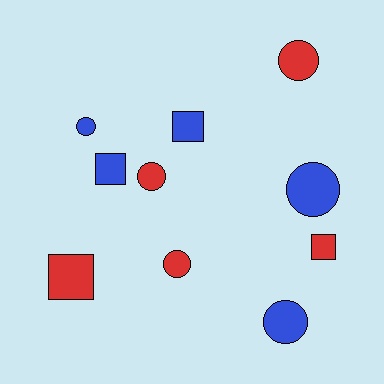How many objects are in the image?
There are 10 objects.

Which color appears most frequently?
Blue, with 5 objects.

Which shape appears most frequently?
Circle, with 6 objects.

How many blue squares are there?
There are 2 blue squares.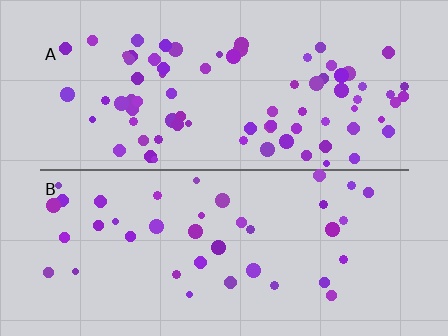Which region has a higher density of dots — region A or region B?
A (the top).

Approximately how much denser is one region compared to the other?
Approximately 2.0× — region A over region B.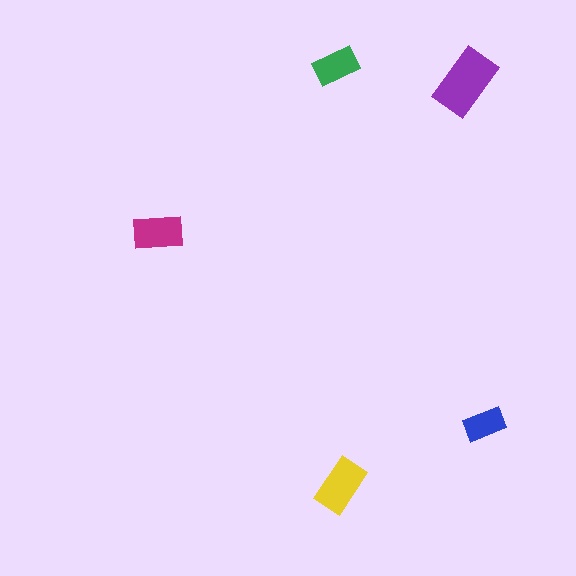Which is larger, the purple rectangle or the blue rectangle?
The purple one.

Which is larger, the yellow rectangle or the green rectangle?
The yellow one.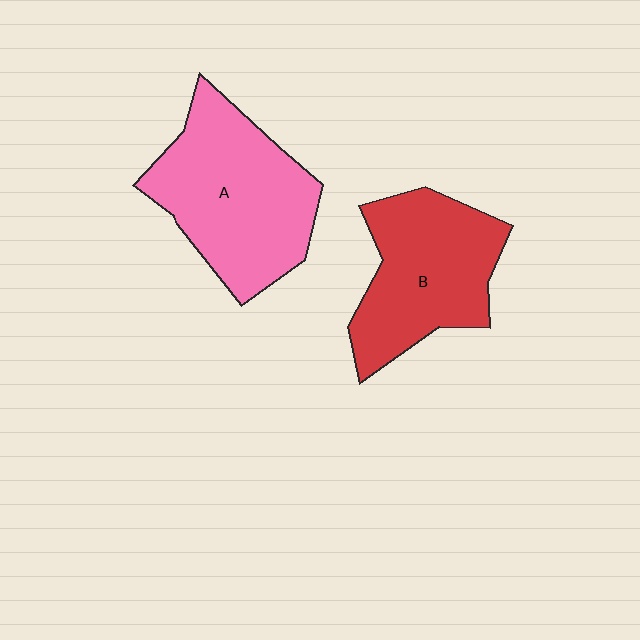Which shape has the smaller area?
Shape B (red).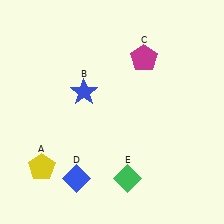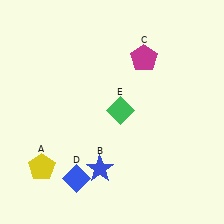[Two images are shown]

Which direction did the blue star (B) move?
The blue star (B) moved down.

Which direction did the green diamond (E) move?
The green diamond (E) moved up.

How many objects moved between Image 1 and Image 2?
2 objects moved between the two images.